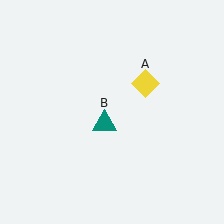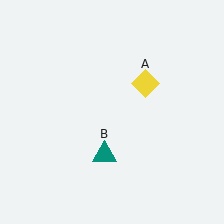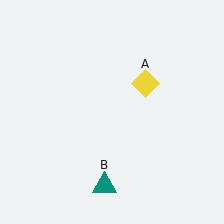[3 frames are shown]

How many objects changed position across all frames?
1 object changed position: teal triangle (object B).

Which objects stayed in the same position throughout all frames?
Yellow diamond (object A) remained stationary.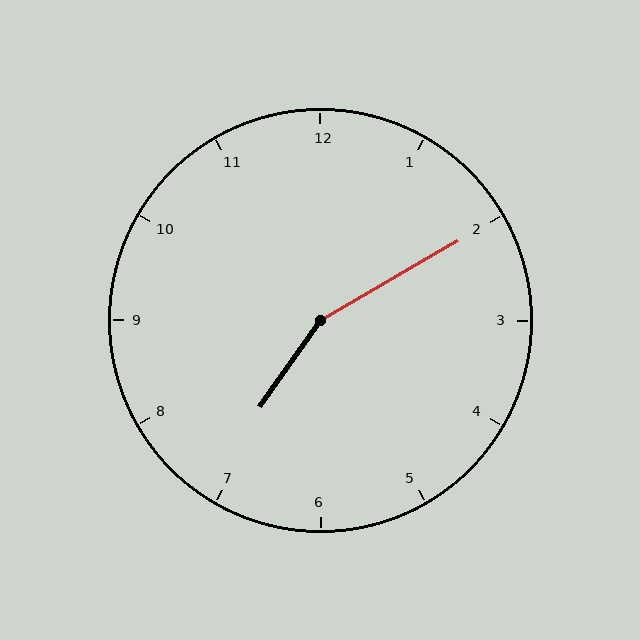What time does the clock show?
7:10.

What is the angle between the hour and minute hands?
Approximately 155 degrees.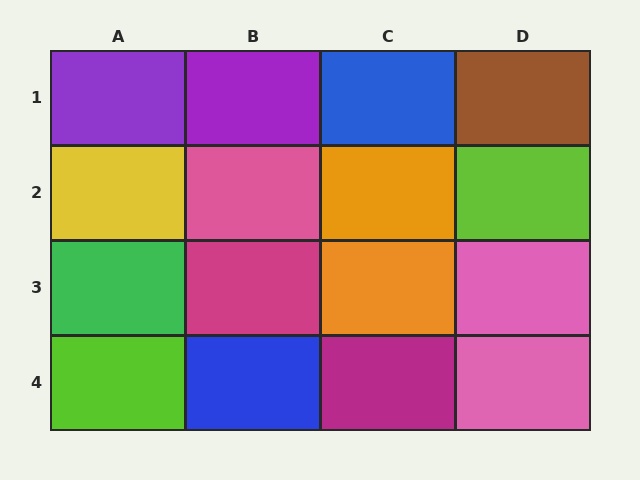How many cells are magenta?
2 cells are magenta.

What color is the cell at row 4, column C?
Magenta.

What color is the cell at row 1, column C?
Blue.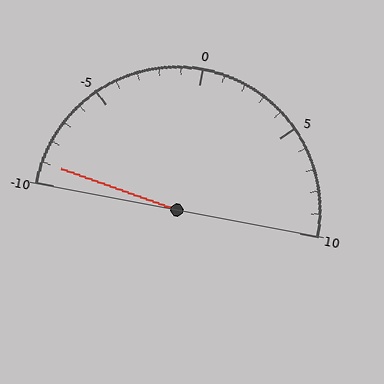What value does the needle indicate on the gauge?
The needle indicates approximately -9.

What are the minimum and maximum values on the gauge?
The gauge ranges from -10 to 10.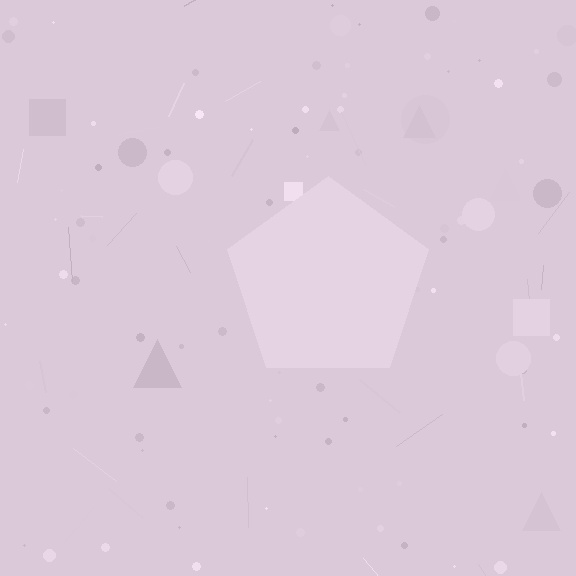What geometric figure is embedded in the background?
A pentagon is embedded in the background.